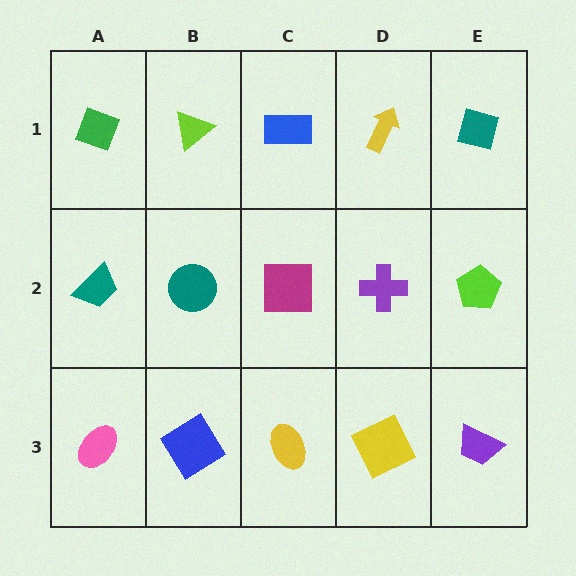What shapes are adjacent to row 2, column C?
A blue rectangle (row 1, column C), a yellow ellipse (row 3, column C), a teal circle (row 2, column B), a purple cross (row 2, column D).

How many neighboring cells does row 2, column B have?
4.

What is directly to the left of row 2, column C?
A teal circle.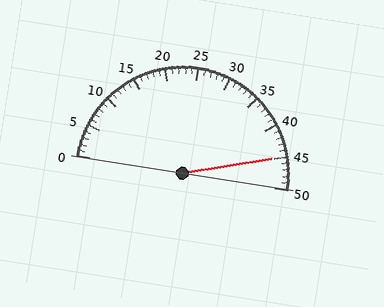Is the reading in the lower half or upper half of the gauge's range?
The reading is in the upper half of the range (0 to 50).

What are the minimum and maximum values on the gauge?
The gauge ranges from 0 to 50.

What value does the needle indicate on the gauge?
The needle indicates approximately 45.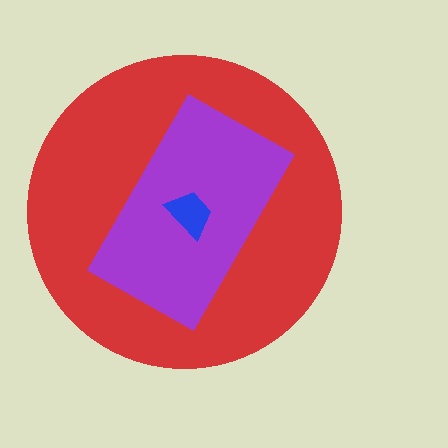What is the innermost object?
The blue trapezoid.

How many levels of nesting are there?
3.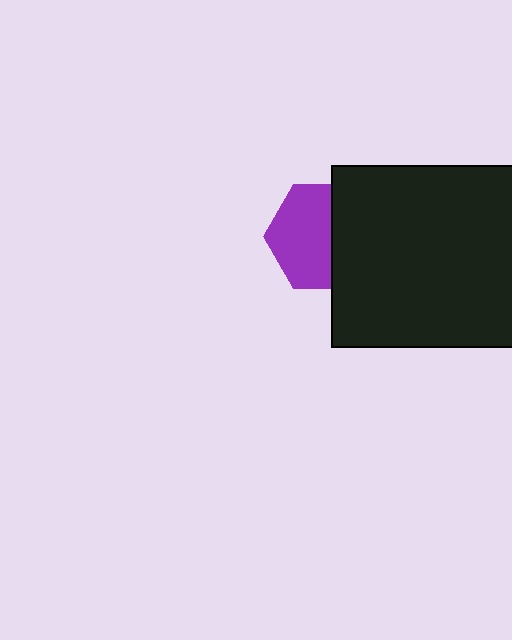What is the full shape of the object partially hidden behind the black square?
The partially hidden object is a purple hexagon.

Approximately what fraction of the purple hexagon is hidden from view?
Roughly 41% of the purple hexagon is hidden behind the black square.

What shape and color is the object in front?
The object in front is a black square.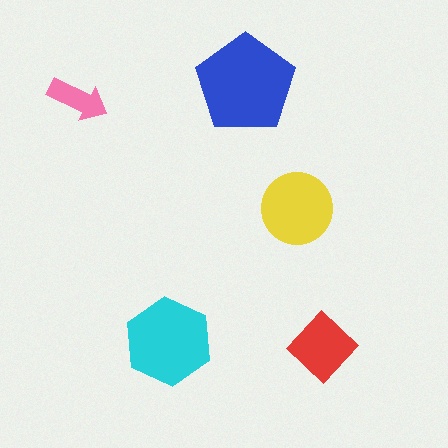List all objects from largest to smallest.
The blue pentagon, the cyan hexagon, the yellow circle, the red diamond, the pink arrow.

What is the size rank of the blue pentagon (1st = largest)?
1st.